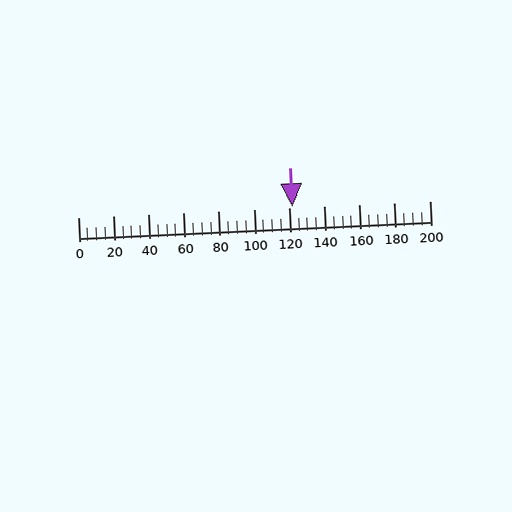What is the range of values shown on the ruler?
The ruler shows values from 0 to 200.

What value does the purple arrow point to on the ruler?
The purple arrow points to approximately 122.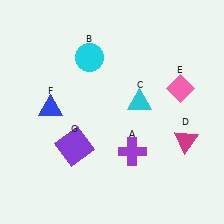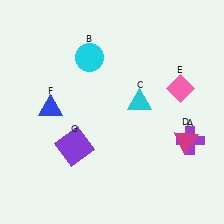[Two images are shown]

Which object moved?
The purple cross (A) moved right.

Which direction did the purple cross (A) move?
The purple cross (A) moved right.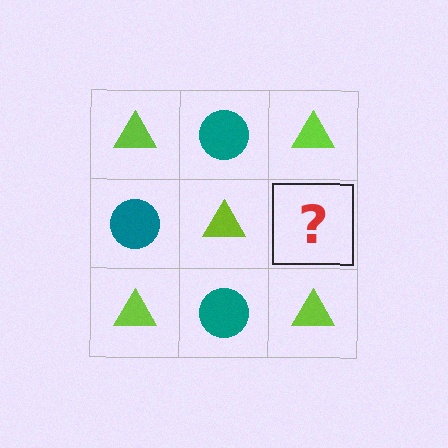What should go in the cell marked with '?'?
The missing cell should contain a teal circle.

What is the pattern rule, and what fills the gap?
The rule is that it alternates lime triangle and teal circle in a checkerboard pattern. The gap should be filled with a teal circle.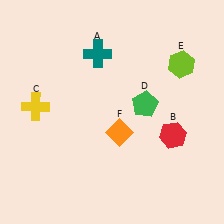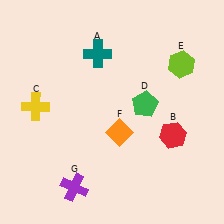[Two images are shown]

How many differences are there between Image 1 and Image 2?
There is 1 difference between the two images.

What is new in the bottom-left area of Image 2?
A purple cross (G) was added in the bottom-left area of Image 2.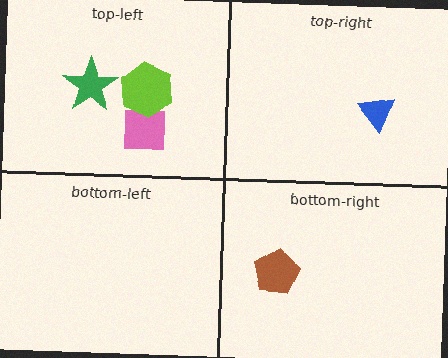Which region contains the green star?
The top-left region.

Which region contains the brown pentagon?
The bottom-right region.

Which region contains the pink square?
The top-left region.